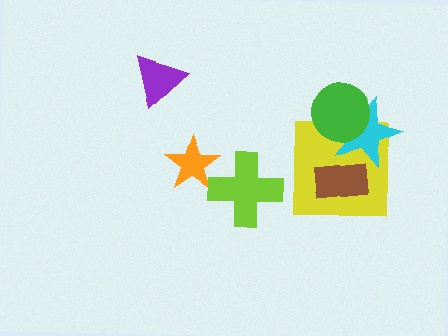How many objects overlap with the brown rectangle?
2 objects overlap with the brown rectangle.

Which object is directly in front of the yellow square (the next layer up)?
The brown rectangle is directly in front of the yellow square.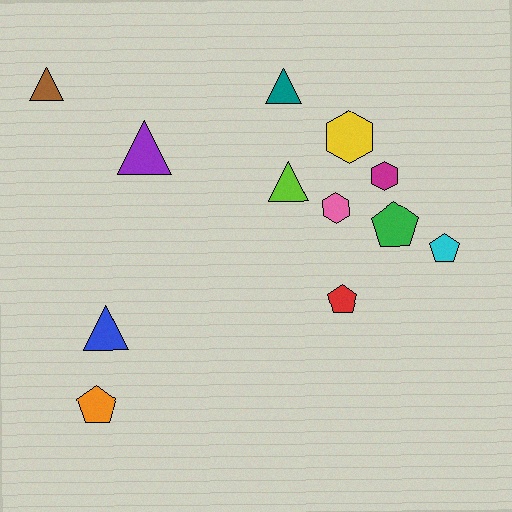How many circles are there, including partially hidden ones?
There are no circles.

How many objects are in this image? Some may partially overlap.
There are 12 objects.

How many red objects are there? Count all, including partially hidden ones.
There is 1 red object.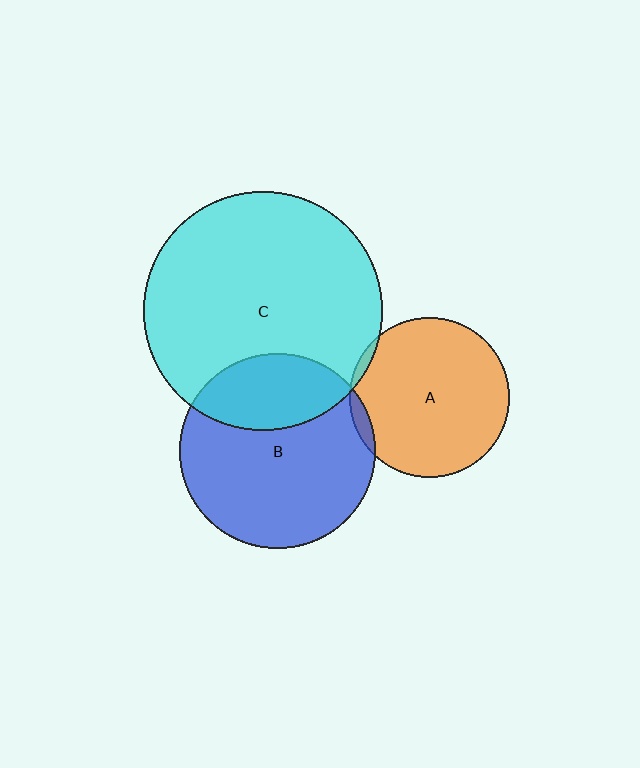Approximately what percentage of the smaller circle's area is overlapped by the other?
Approximately 5%.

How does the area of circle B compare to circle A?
Approximately 1.5 times.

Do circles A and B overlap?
Yes.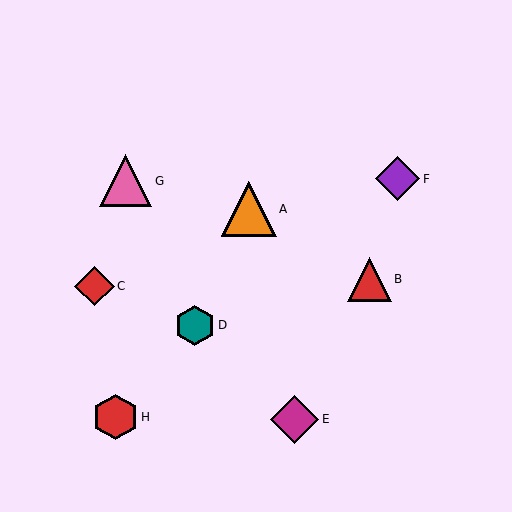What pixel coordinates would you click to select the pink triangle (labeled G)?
Click at (126, 181) to select the pink triangle G.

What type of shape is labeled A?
Shape A is an orange triangle.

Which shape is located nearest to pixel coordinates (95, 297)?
The red diamond (labeled C) at (94, 286) is nearest to that location.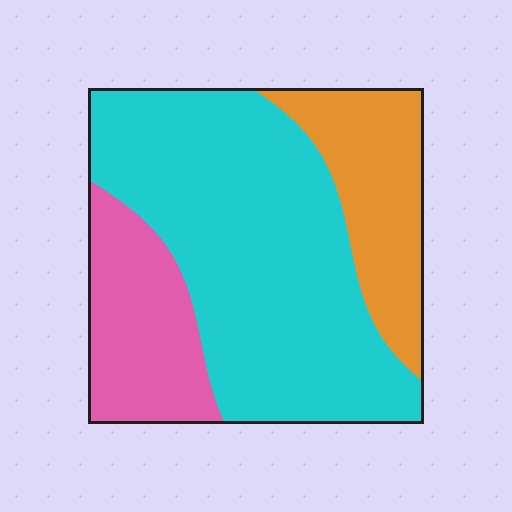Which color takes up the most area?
Cyan, at roughly 60%.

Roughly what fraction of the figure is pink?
Pink covers about 20% of the figure.